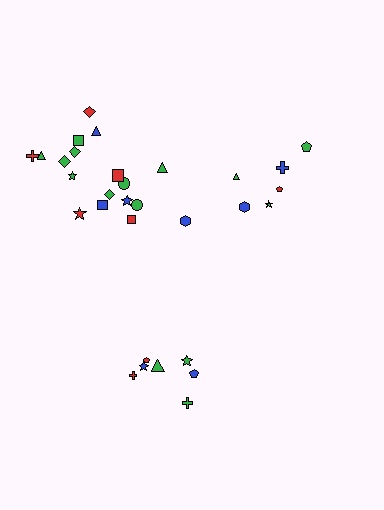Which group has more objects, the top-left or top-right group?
The top-left group.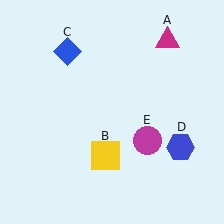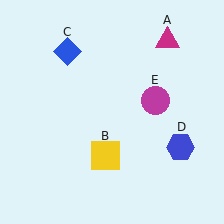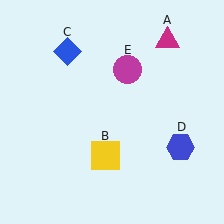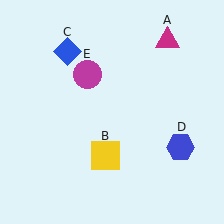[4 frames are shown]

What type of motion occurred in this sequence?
The magenta circle (object E) rotated counterclockwise around the center of the scene.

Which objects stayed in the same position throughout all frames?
Magenta triangle (object A) and yellow square (object B) and blue diamond (object C) and blue hexagon (object D) remained stationary.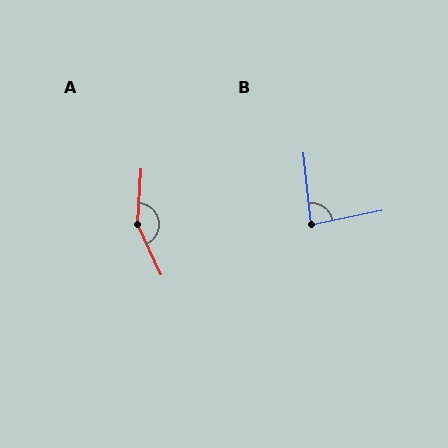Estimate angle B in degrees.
Approximately 84 degrees.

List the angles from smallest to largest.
B (84°), A (152°).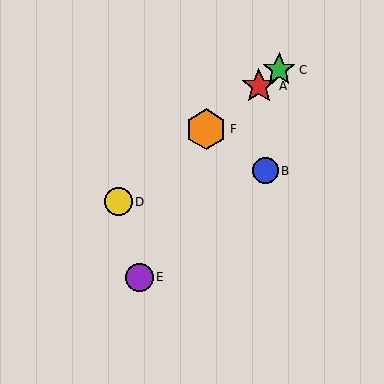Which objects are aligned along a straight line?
Objects A, C, D, F are aligned along a straight line.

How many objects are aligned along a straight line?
4 objects (A, C, D, F) are aligned along a straight line.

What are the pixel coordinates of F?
Object F is at (206, 129).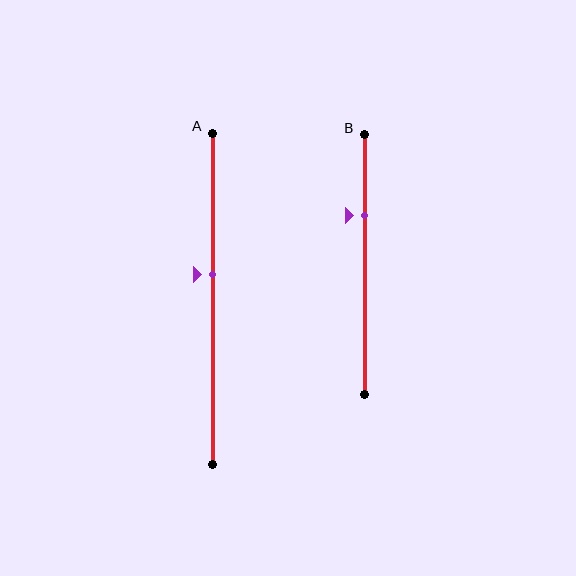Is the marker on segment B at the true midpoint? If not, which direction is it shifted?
No, the marker on segment B is shifted upward by about 19% of the segment length.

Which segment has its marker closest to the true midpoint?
Segment A has its marker closest to the true midpoint.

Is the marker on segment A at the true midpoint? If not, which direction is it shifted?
No, the marker on segment A is shifted upward by about 8% of the segment length.